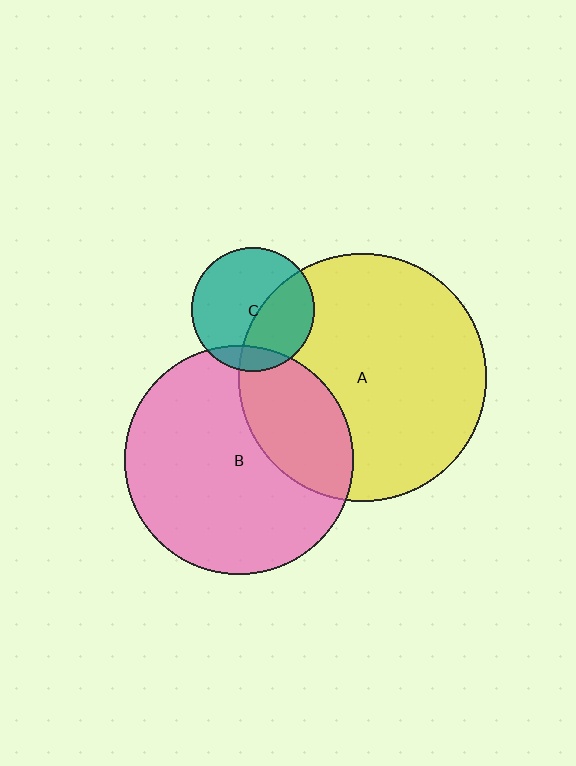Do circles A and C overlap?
Yes.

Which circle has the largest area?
Circle A (yellow).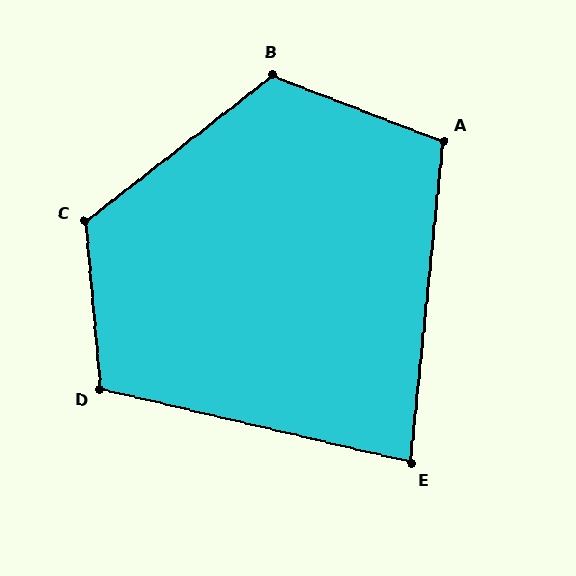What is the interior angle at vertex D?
Approximately 108 degrees (obtuse).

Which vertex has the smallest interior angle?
E, at approximately 83 degrees.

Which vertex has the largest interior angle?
C, at approximately 123 degrees.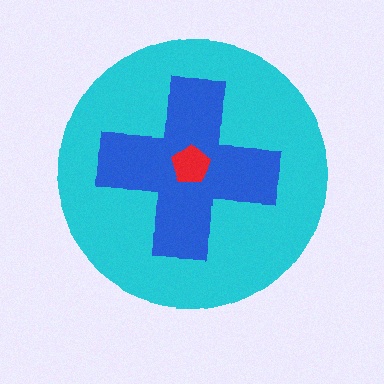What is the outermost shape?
The cyan circle.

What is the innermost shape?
The red pentagon.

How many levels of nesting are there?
3.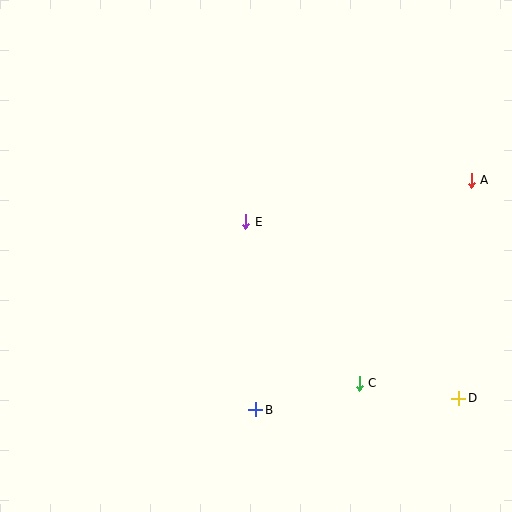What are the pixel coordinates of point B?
Point B is at (256, 410).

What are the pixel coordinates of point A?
Point A is at (471, 180).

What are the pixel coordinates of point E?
Point E is at (246, 222).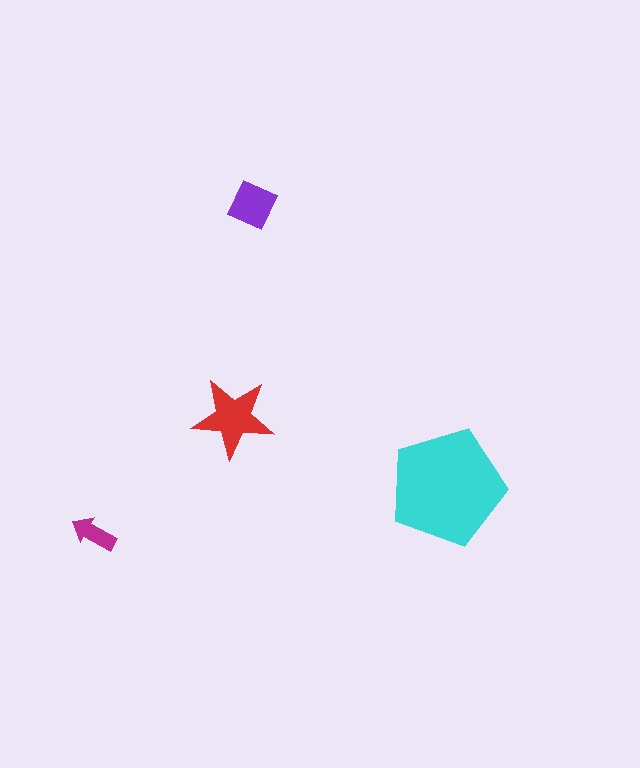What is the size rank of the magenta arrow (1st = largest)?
4th.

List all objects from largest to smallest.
The cyan pentagon, the red star, the purple square, the magenta arrow.